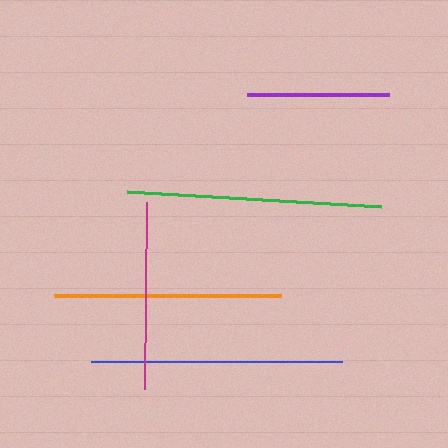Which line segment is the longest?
The green line is the longest at approximately 254 pixels.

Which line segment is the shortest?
The purple line is the shortest at approximately 142 pixels.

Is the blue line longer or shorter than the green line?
The green line is longer than the blue line.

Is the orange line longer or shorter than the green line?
The green line is longer than the orange line.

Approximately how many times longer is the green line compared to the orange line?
The green line is approximately 1.1 times the length of the orange line.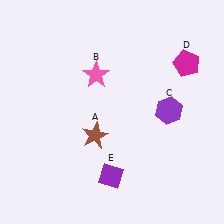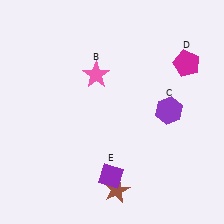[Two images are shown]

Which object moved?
The brown star (A) moved down.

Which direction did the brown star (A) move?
The brown star (A) moved down.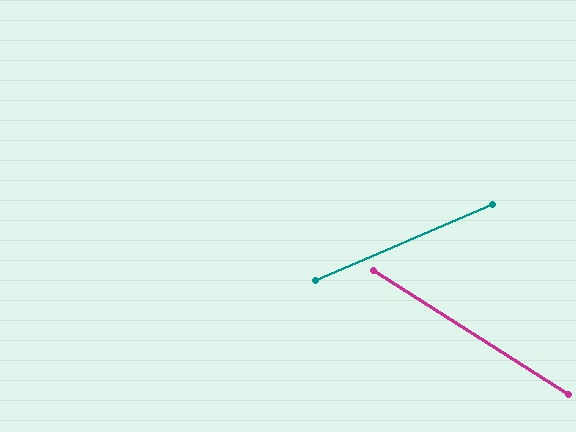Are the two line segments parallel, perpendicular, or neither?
Neither parallel nor perpendicular — they differ by about 56°.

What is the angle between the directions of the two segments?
Approximately 56 degrees.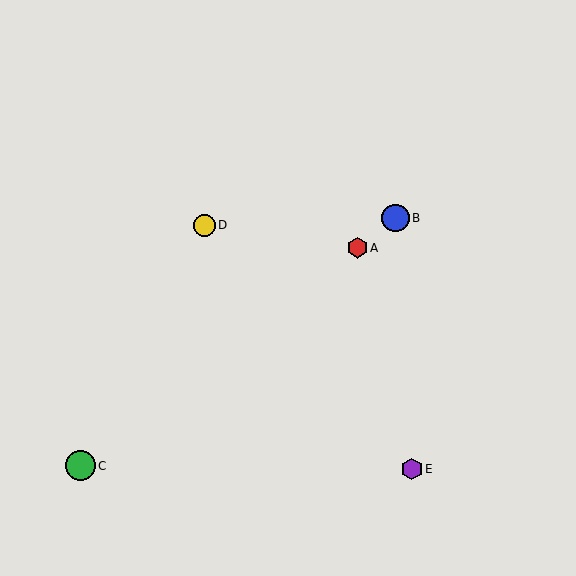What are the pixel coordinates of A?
Object A is at (357, 248).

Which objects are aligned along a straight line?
Objects A, B, C are aligned along a straight line.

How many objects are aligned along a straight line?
3 objects (A, B, C) are aligned along a straight line.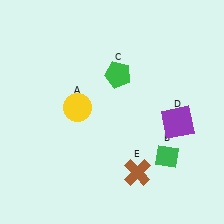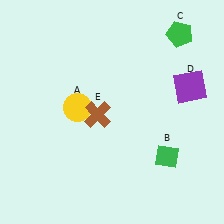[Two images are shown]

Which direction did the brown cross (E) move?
The brown cross (E) moved up.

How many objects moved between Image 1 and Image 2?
3 objects moved between the two images.